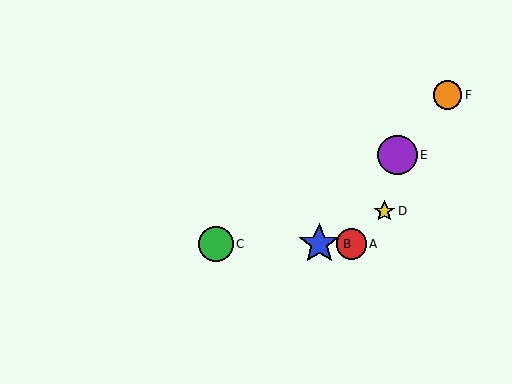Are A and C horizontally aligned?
Yes, both are at y≈244.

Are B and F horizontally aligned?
No, B is at y≈244 and F is at y≈95.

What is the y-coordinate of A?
Object A is at y≈244.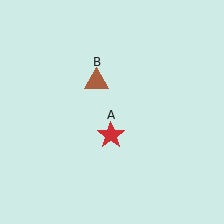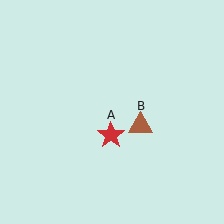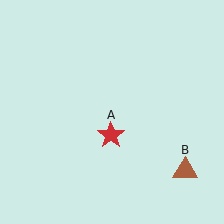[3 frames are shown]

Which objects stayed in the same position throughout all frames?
Red star (object A) remained stationary.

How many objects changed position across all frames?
1 object changed position: brown triangle (object B).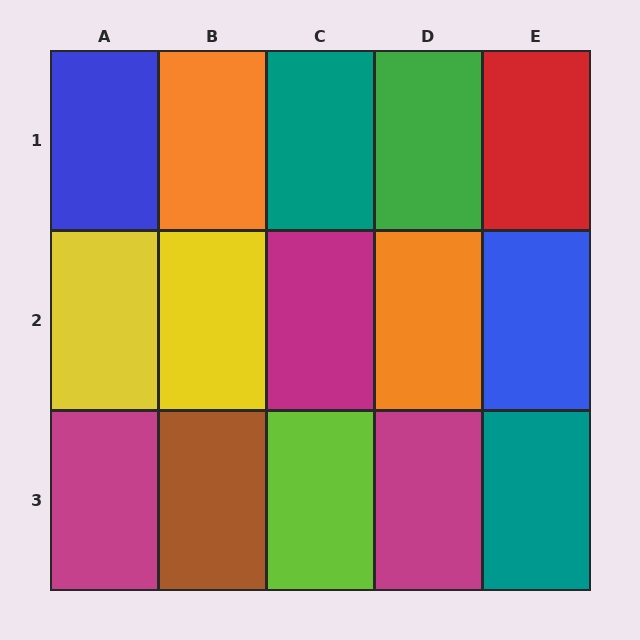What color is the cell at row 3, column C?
Lime.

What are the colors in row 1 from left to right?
Blue, orange, teal, green, red.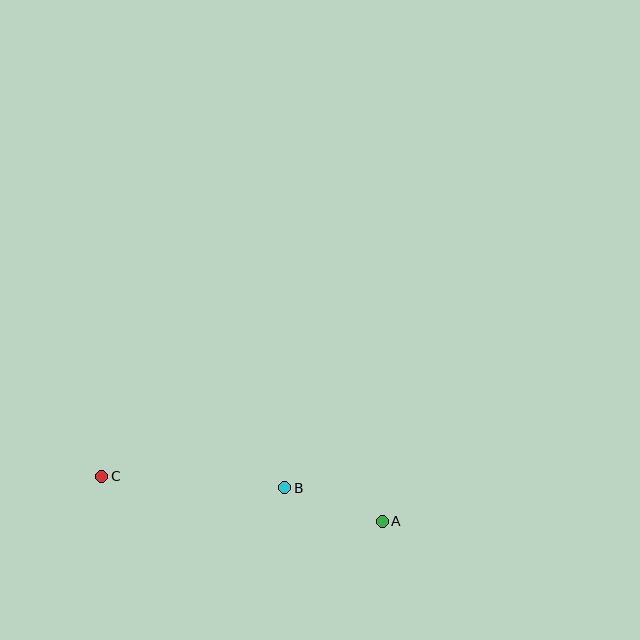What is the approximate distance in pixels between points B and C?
The distance between B and C is approximately 183 pixels.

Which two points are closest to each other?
Points A and B are closest to each other.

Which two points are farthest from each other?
Points A and C are farthest from each other.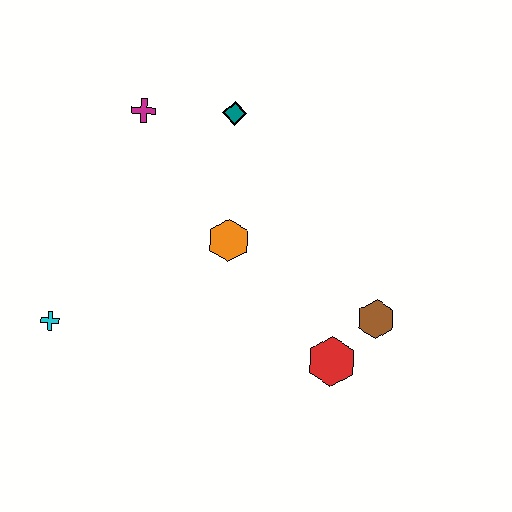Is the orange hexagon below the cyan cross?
No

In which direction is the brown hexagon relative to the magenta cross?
The brown hexagon is to the right of the magenta cross.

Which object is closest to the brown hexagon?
The red hexagon is closest to the brown hexagon.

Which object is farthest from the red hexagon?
The magenta cross is farthest from the red hexagon.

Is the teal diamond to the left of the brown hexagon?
Yes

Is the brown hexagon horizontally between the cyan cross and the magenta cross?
No